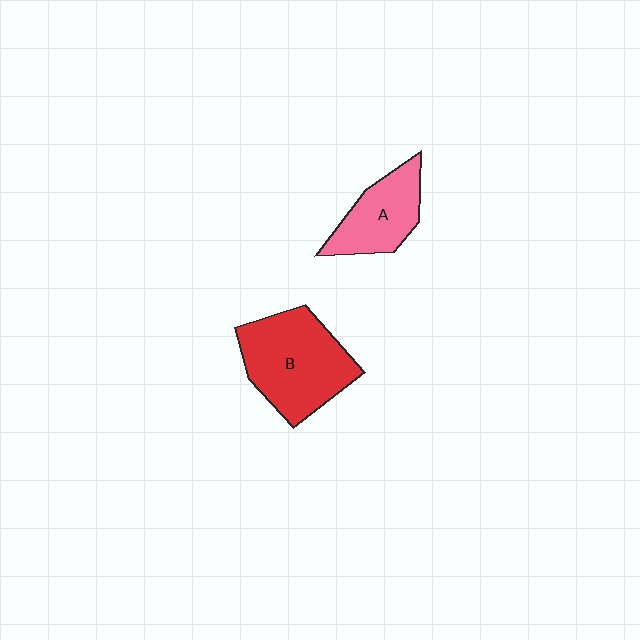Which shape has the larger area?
Shape B (red).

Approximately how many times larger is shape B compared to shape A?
Approximately 1.6 times.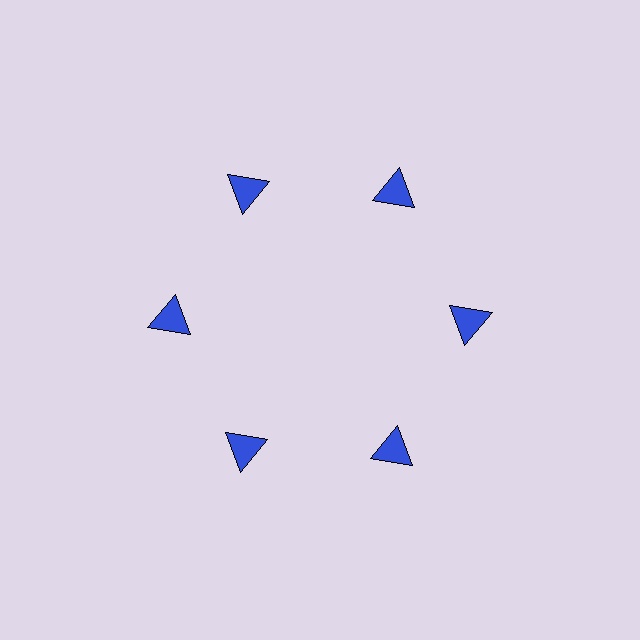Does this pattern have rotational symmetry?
Yes, this pattern has 6-fold rotational symmetry. It looks the same after rotating 60 degrees around the center.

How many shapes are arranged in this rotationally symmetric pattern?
There are 6 shapes, arranged in 6 groups of 1.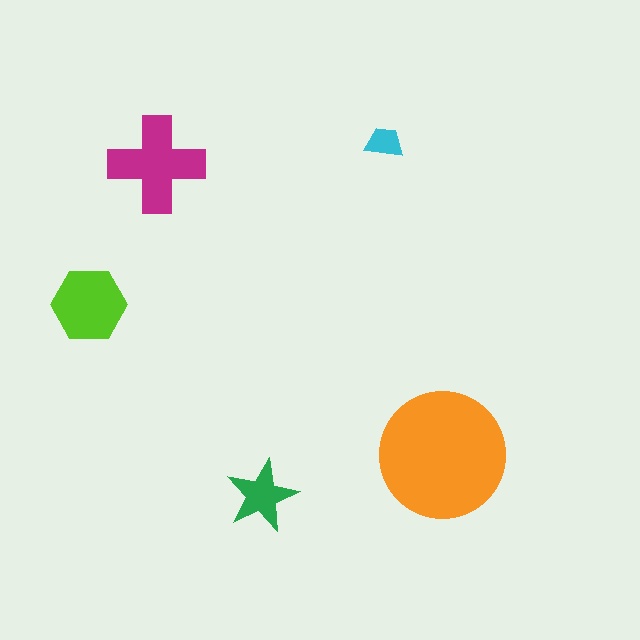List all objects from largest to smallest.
The orange circle, the magenta cross, the lime hexagon, the green star, the cyan trapezoid.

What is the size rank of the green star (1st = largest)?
4th.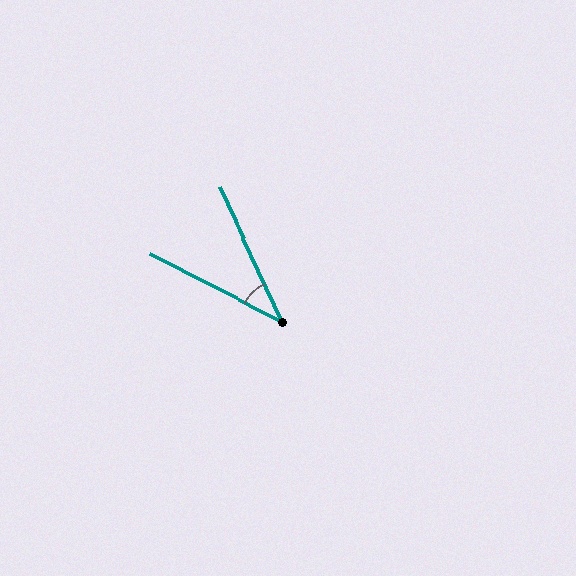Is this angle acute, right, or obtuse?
It is acute.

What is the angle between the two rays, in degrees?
Approximately 38 degrees.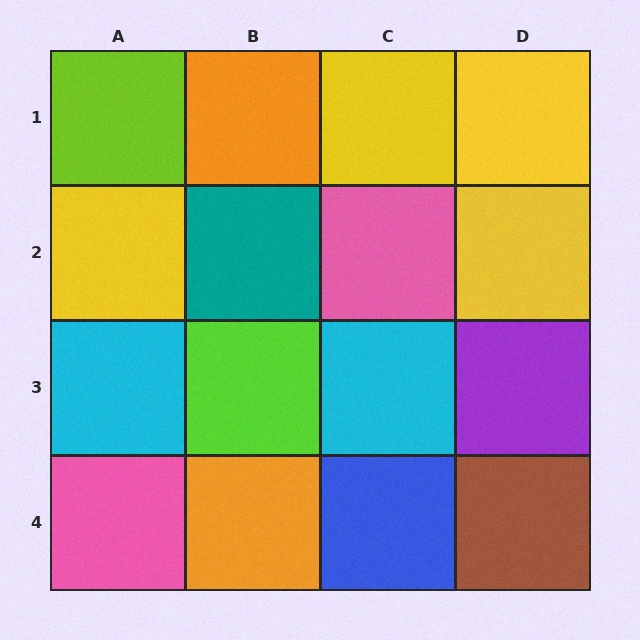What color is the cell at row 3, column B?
Lime.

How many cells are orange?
2 cells are orange.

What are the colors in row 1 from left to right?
Lime, orange, yellow, yellow.